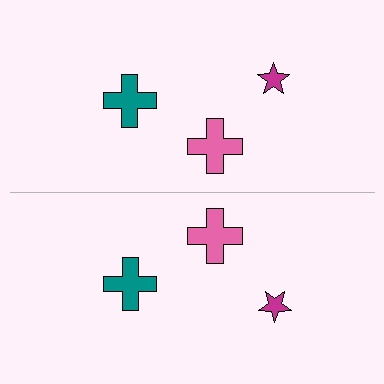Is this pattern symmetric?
Yes, this pattern has bilateral (reflection) symmetry.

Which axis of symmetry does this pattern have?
The pattern has a horizontal axis of symmetry running through the center of the image.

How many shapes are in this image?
There are 6 shapes in this image.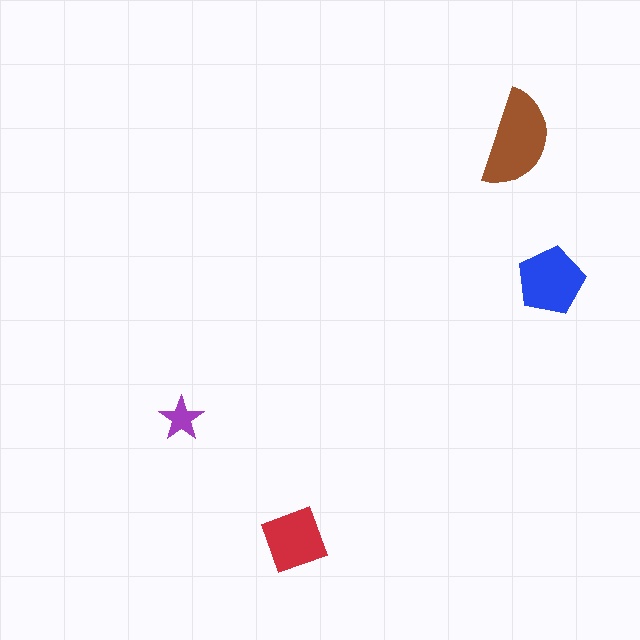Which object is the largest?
The brown semicircle.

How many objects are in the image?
There are 4 objects in the image.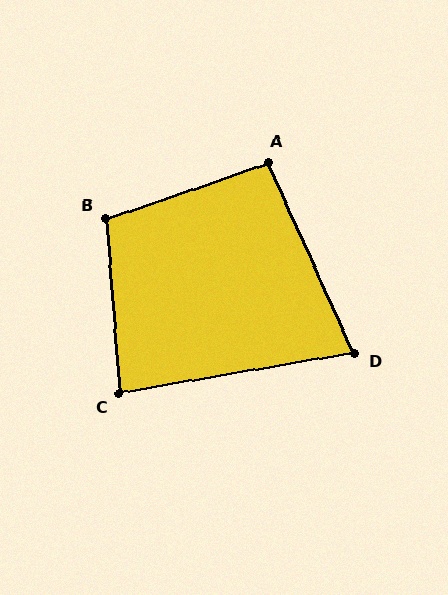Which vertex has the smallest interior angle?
D, at approximately 75 degrees.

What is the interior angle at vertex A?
Approximately 95 degrees (obtuse).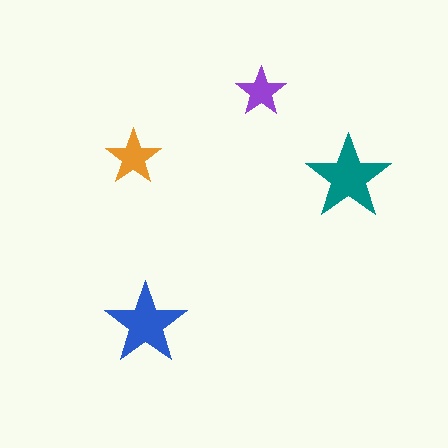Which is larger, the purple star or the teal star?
The teal one.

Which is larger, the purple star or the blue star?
The blue one.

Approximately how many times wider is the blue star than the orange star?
About 1.5 times wider.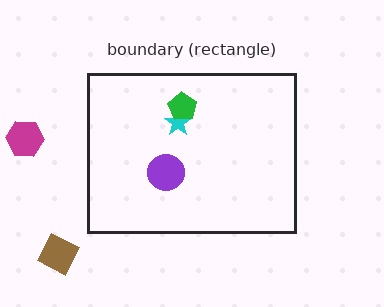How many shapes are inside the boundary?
3 inside, 2 outside.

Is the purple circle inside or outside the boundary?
Inside.